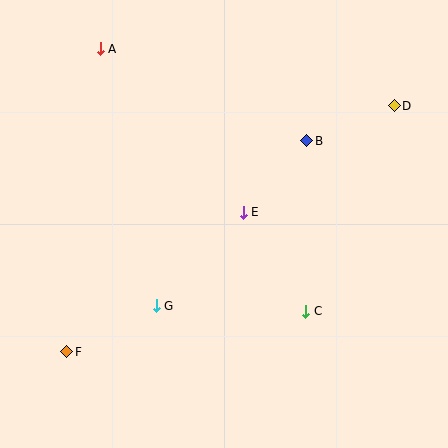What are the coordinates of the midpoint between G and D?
The midpoint between G and D is at (275, 206).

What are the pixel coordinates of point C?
Point C is at (306, 311).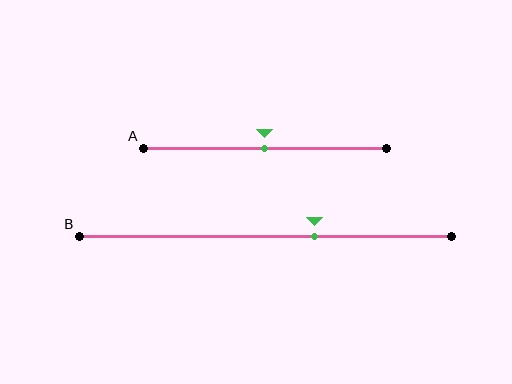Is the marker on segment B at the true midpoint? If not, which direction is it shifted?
No, the marker on segment B is shifted to the right by about 13% of the segment length.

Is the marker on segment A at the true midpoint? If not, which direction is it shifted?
Yes, the marker on segment A is at the true midpoint.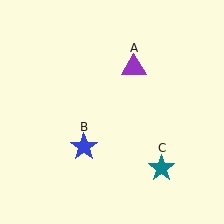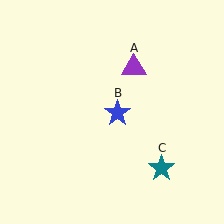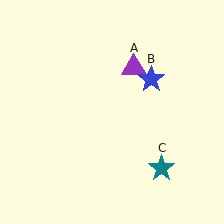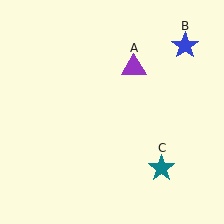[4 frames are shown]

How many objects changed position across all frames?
1 object changed position: blue star (object B).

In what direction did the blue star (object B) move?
The blue star (object B) moved up and to the right.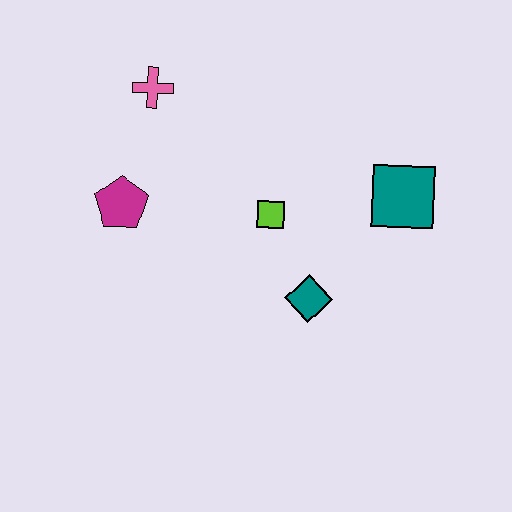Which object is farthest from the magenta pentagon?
The teal square is farthest from the magenta pentagon.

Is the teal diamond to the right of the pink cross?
Yes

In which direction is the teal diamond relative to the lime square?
The teal diamond is below the lime square.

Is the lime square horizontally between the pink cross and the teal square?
Yes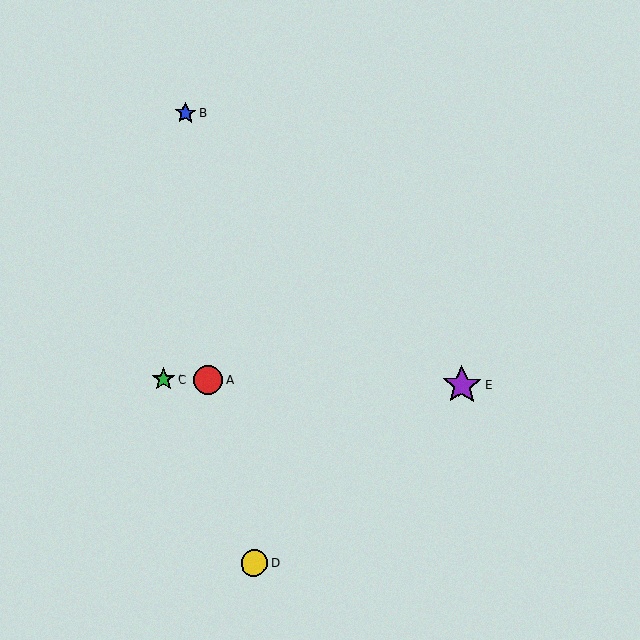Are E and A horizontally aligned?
Yes, both are at y≈385.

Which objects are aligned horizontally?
Objects A, C, E are aligned horizontally.